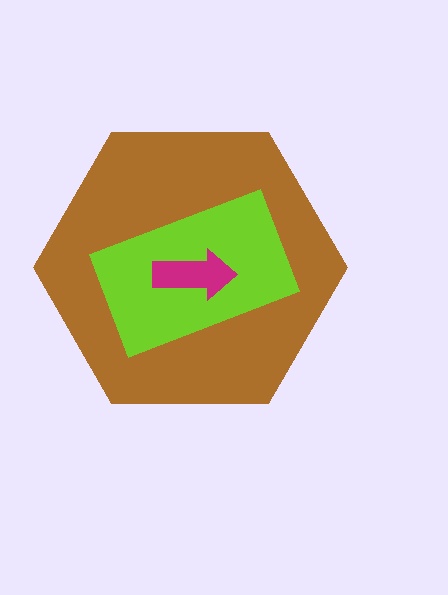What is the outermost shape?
The brown hexagon.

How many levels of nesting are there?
3.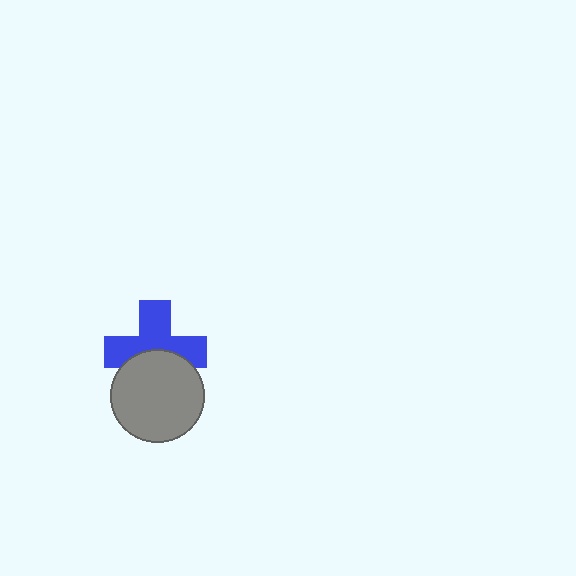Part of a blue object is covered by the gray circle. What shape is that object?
It is a cross.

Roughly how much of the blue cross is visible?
About half of it is visible (roughly 62%).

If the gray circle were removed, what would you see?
You would see the complete blue cross.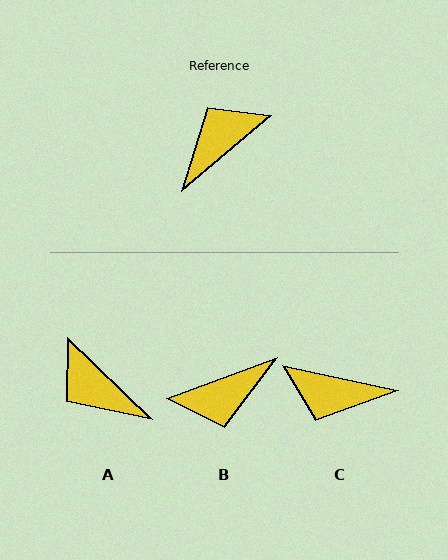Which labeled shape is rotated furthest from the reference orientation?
B, about 160 degrees away.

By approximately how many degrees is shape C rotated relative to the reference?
Approximately 128 degrees counter-clockwise.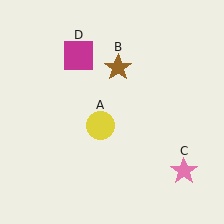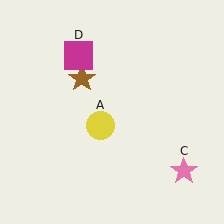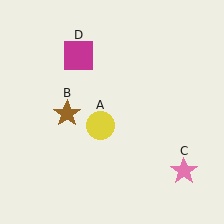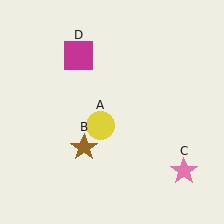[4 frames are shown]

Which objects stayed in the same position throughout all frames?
Yellow circle (object A) and pink star (object C) and magenta square (object D) remained stationary.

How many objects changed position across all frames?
1 object changed position: brown star (object B).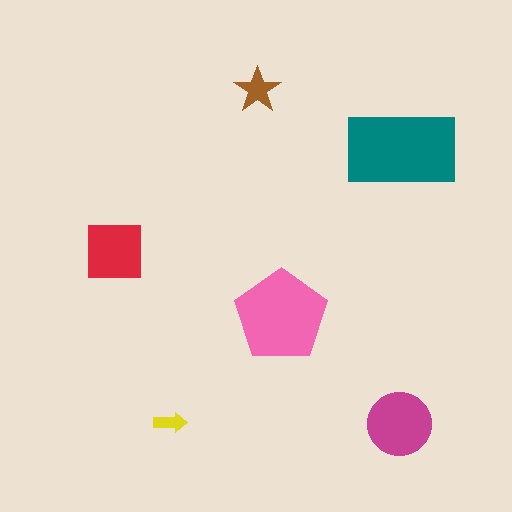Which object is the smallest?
The yellow arrow.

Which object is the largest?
The teal rectangle.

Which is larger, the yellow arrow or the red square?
The red square.